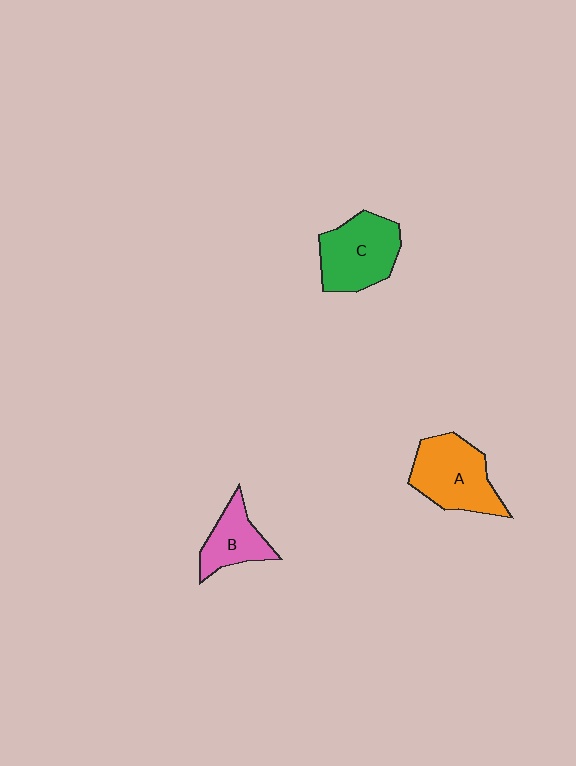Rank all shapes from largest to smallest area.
From largest to smallest: A (orange), C (green), B (pink).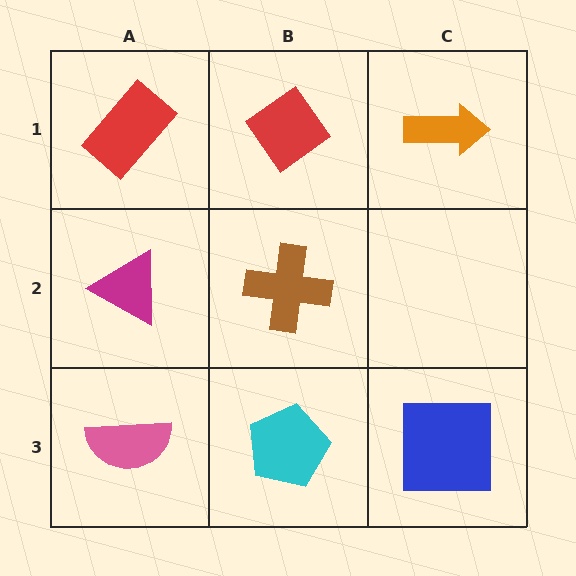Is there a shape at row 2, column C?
No, that cell is empty.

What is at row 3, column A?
A pink semicircle.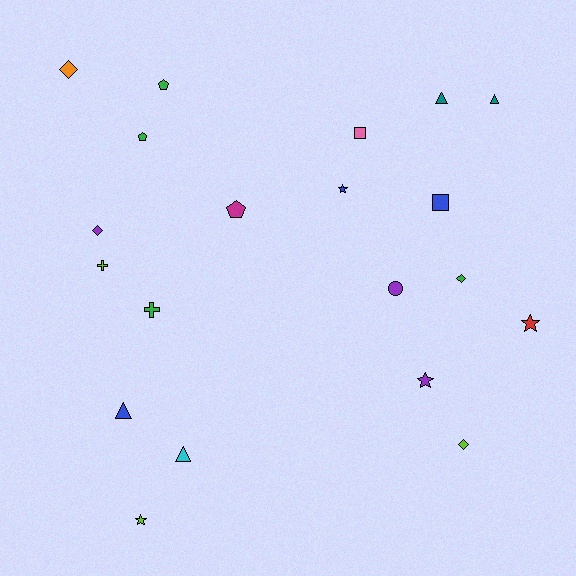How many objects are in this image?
There are 20 objects.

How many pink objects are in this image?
There is 1 pink object.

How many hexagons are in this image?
There are no hexagons.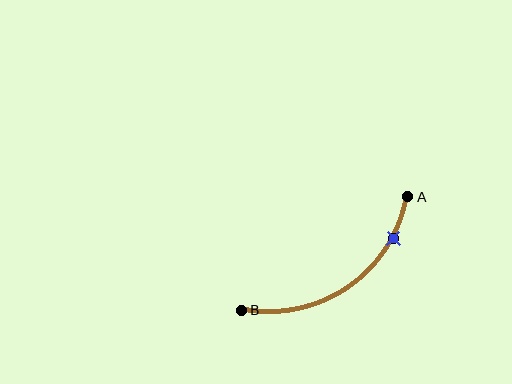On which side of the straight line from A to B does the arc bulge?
The arc bulges below and to the right of the straight line connecting A and B.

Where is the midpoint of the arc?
The arc midpoint is the point on the curve farthest from the straight line joining A and B. It sits below and to the right of that line.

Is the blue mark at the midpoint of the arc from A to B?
No. The blue mark lies on the arc but is closer to endpoint A. The arc midpoint would be at the point on the curve equidistant along the arc from both A and B.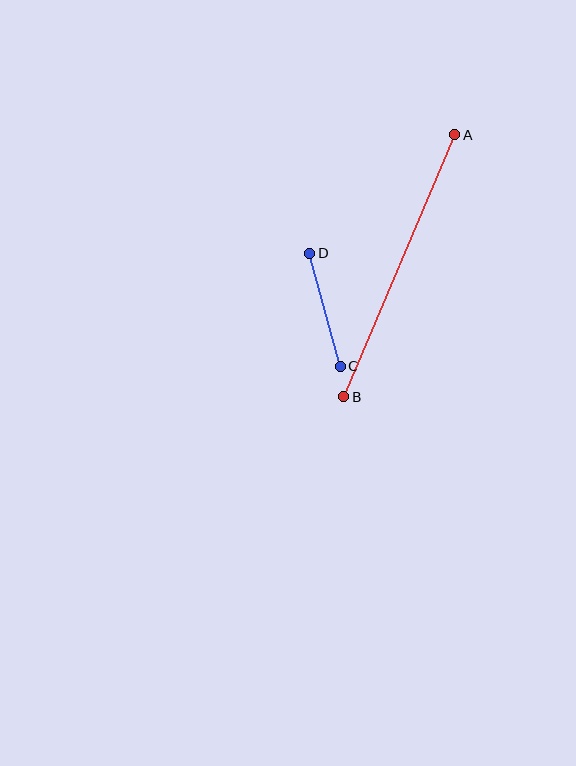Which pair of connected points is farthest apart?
Points A and B are farthest apart.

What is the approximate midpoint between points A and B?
The midpoint is at approximately (399, 266) pixels.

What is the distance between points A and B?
The distance is approximately 284 pixels.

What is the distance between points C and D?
The distance is approximately 117 pixels.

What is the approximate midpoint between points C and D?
The midpoint is at approximately (325, 310) pixels.